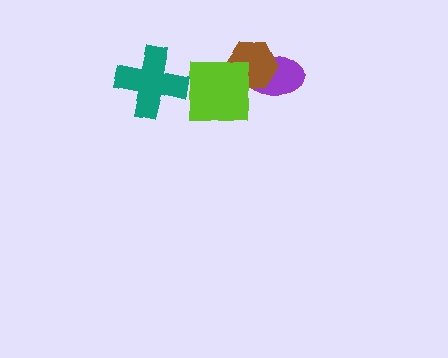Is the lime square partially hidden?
Yes, it is partially covered by another shape.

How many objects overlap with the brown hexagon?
2 objects overlap with the brown hexagon.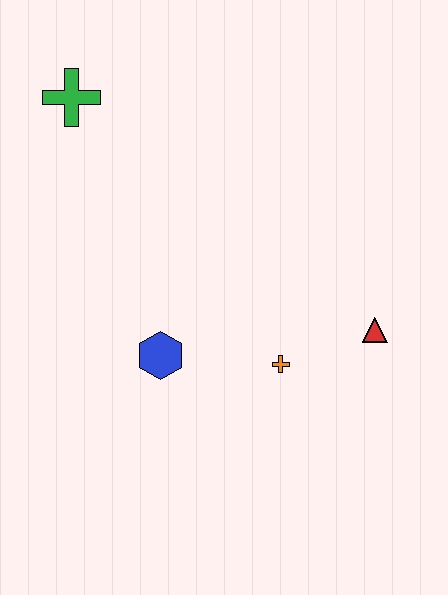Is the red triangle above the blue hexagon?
Yes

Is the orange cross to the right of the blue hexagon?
Yes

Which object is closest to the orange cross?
The red triangle is closest to the orange cross.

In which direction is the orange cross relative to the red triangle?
The orange cross is to the left of the red triangle.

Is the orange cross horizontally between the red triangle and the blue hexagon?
Yes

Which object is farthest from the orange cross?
The green cross is farthest from the orange cross.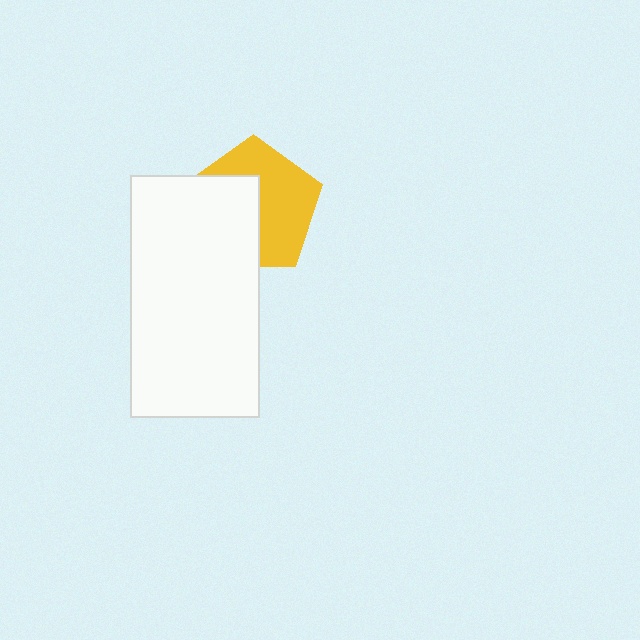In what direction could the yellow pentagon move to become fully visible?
The yellow pentagon could move toward the upper-right. That would shift it out from behind the white rectangle entirely.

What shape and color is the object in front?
The object in front is a white rectangle.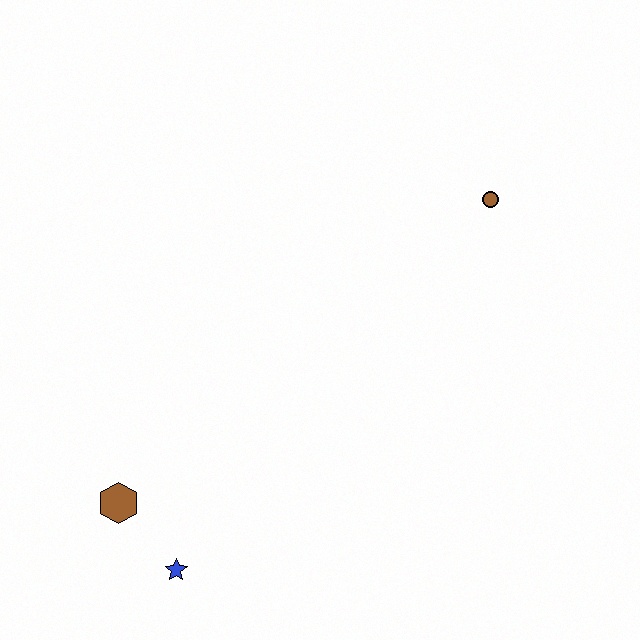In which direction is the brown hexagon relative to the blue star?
The brown hexagon is above the blue star.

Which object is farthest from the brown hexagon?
The brown circle is farthest from the brown hexagon.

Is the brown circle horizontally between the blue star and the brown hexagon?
No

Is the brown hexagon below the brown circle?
Yes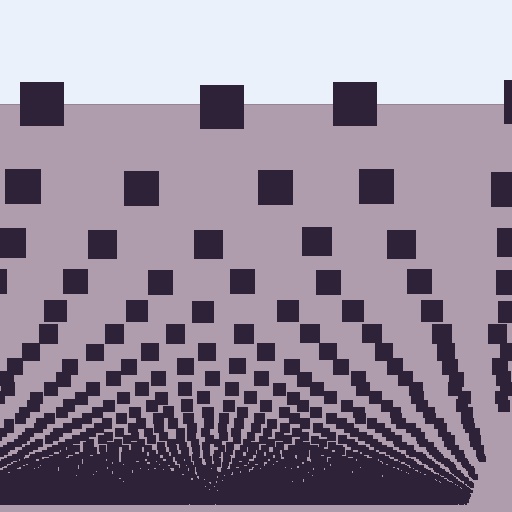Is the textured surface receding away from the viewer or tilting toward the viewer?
The surface appears to tilt toward the viewer. Texture elements get larger and sparser toward the top.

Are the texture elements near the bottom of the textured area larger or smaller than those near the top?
Smaller. The gradient is inverted — elements near the bottom are smaller and denser.